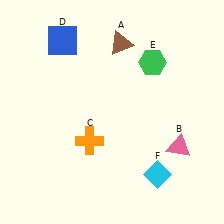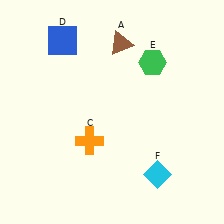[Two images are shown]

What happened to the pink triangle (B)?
The pink triangle (B) was removed in Image 2. It was in the bottom-right area of Image 1.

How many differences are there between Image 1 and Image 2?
There is 1 difference between the two images.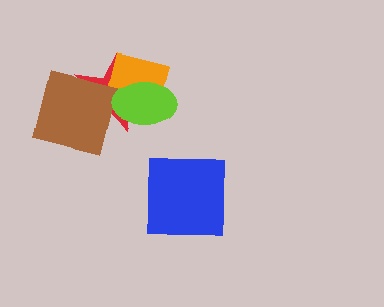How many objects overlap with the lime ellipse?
2 objects overlap with the lime ellipse.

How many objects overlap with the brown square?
1 object overlaps with the brown square.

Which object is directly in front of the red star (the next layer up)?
The orange square is directly in front of the red star.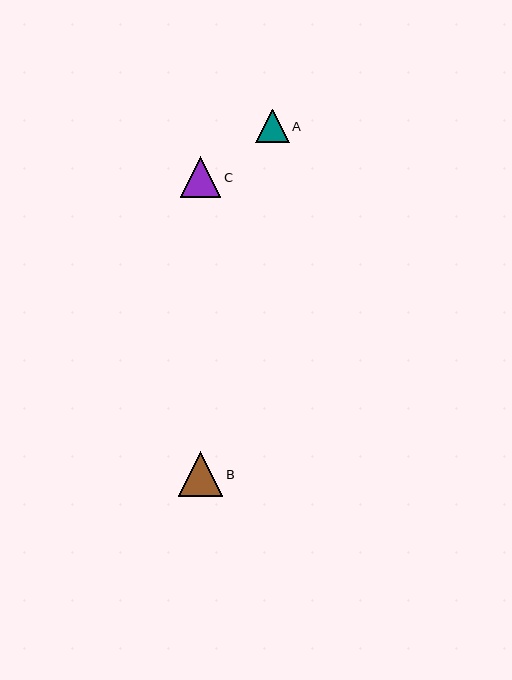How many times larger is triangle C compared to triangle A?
Triangle C is approximately 1.2 times the size of triangle A.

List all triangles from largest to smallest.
From largest to smallest: B, C, A.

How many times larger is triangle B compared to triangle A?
Triangle B is approximately 1.3 times the size of triangle A.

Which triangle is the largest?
Triangle B is the largest with a size of approximately 45 pixels.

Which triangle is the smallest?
Triangle A is the smallest with a size of approximately 34 pixels.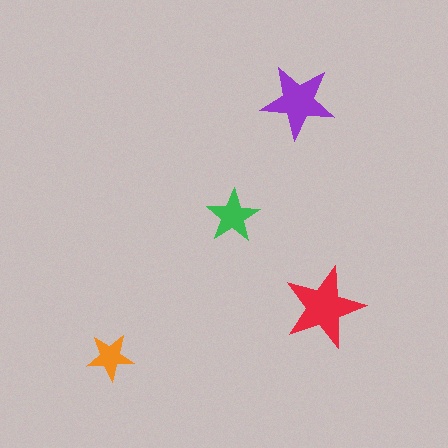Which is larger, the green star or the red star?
The red one.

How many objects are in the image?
There are 4 objects in the image.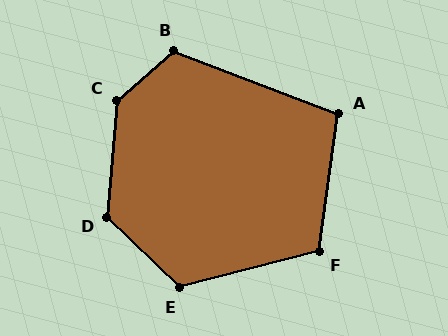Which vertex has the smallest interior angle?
A, at approximately 103 degrees.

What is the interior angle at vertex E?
Approximately 122 degrees (obtuse).